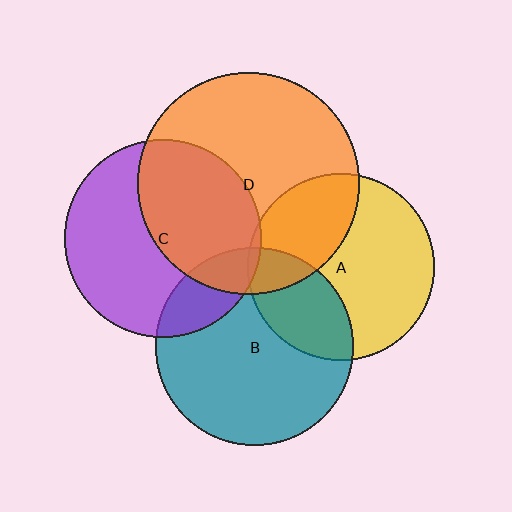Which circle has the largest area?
Circle D (orange).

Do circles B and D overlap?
Yes.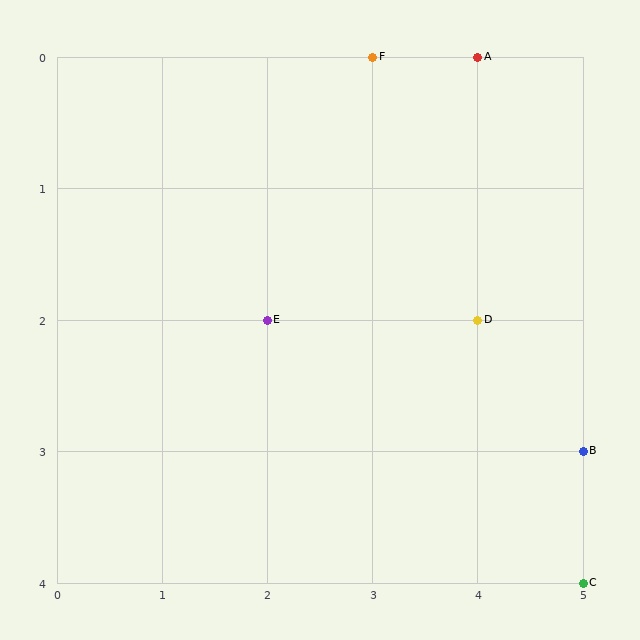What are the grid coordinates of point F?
Point F is at grid coordinates (3, 0).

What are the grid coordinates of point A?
Point A is at grid coordinates (4, 0).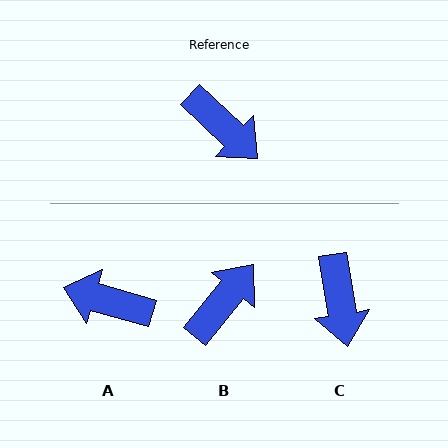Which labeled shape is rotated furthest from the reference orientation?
A, about 153 degrees away.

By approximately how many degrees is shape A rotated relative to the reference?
Approximately 153 degrees clockwise.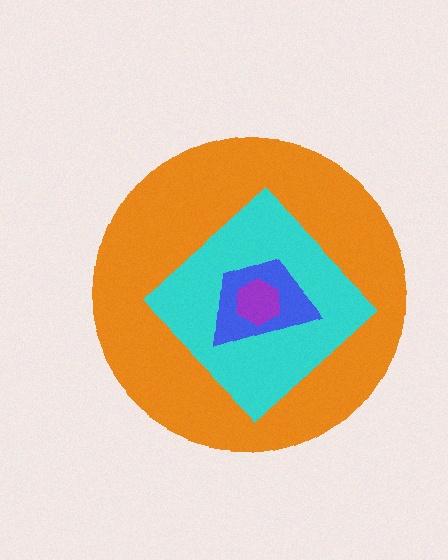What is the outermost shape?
The orange circle.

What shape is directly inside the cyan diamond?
The blue trapezoid.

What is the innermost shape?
The purple hexagon.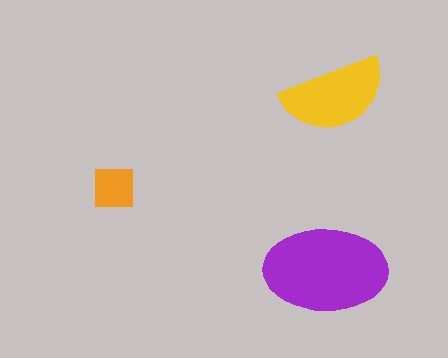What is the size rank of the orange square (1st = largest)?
3rd.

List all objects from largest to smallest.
The purple ellipse, the yellow semicircle, the orange square.